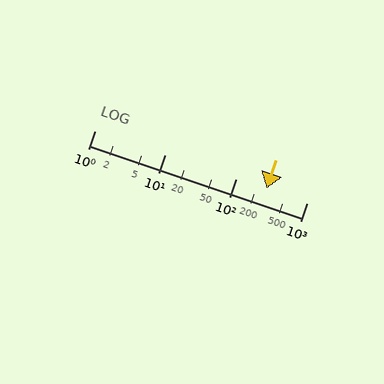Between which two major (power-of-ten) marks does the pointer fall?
The pointer is between 100 and 1000.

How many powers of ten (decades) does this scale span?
The scale spans 3 decades, from 1 to 1000.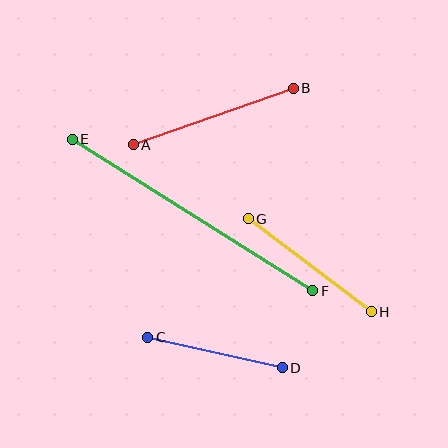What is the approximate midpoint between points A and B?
The midpoint is at approximately (213, 116) pixels.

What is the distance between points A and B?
The distance is approximately 170 pixels.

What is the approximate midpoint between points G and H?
The midpoint is at approximately (310, 265) pixels.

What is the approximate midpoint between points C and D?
The midpoint is at approximately (215, 353) pixels.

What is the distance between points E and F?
The distance is approximately 284 pixels.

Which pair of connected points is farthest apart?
Points E and F are farthest apart.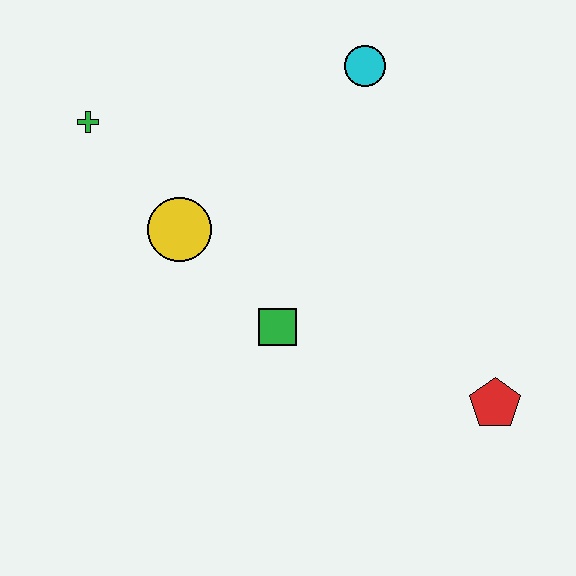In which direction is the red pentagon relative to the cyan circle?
The red pentagon is below the cyan circle.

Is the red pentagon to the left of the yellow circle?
No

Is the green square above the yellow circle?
No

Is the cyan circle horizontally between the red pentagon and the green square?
Yes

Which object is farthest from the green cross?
The red pentagon is farthest from the green cross.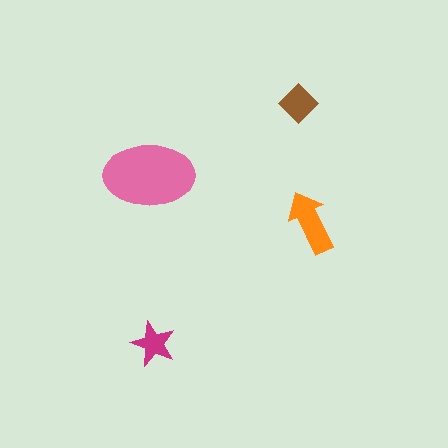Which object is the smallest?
The magenta star.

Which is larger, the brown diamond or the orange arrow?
The orange arrow.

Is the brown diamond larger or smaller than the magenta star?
Larger.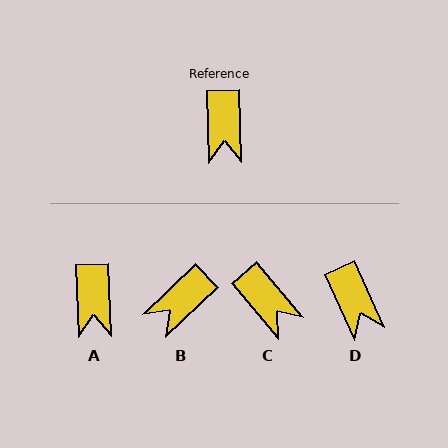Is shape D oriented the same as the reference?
No, it is off by about 23 degrees.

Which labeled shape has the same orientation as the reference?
A.